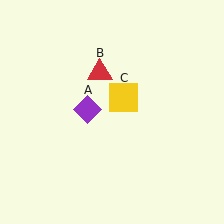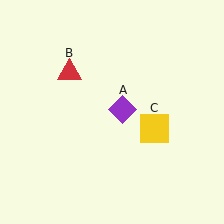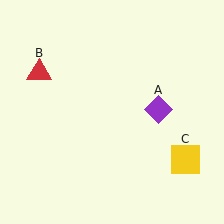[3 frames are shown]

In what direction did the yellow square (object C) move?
The yellow square (object C) moved down and to the right.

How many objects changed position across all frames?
3 objects changed position: purple diamond (object A), red triangle (object B), yellow square (object C).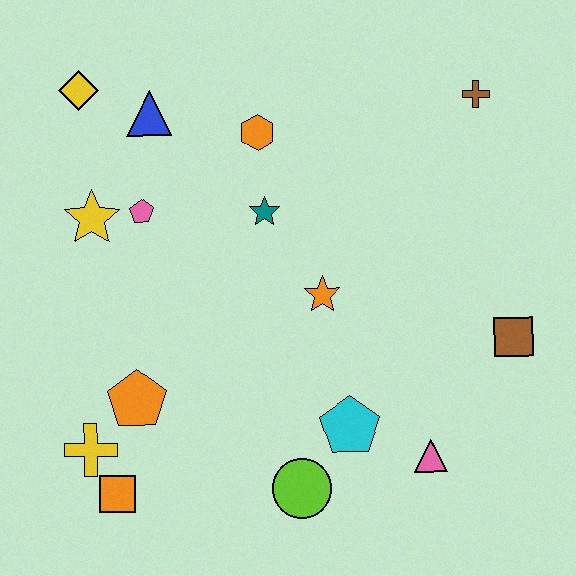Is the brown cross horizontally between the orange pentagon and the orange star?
No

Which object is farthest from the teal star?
The orange square is farthest from the teal star.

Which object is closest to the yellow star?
The pink pentagon is closest to the yellow star.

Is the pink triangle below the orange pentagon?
Yes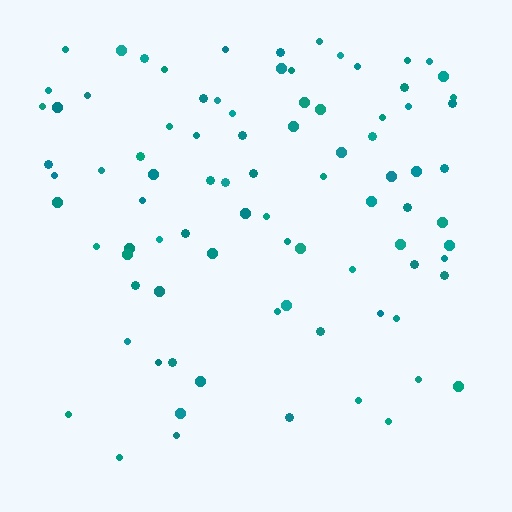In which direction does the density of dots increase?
From bottom to top, with the top side densest.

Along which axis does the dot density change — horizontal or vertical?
Vertical.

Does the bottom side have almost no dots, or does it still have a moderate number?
Still a moderate number, just noticeably fewer than the top.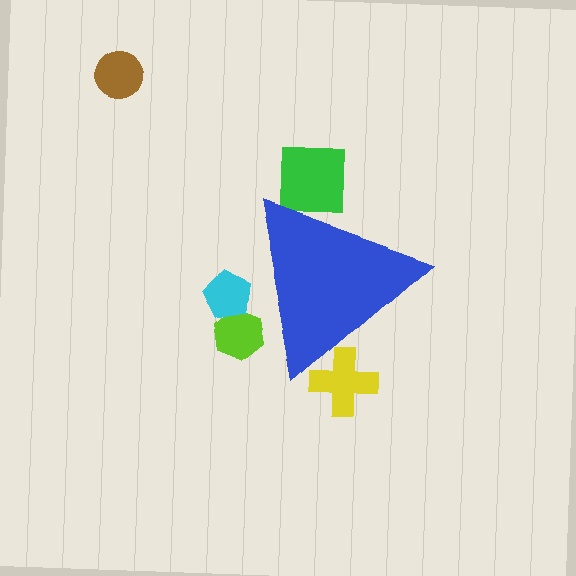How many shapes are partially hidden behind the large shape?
4 shapes are partially hidden.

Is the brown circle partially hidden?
No, the brown circle is fully visible.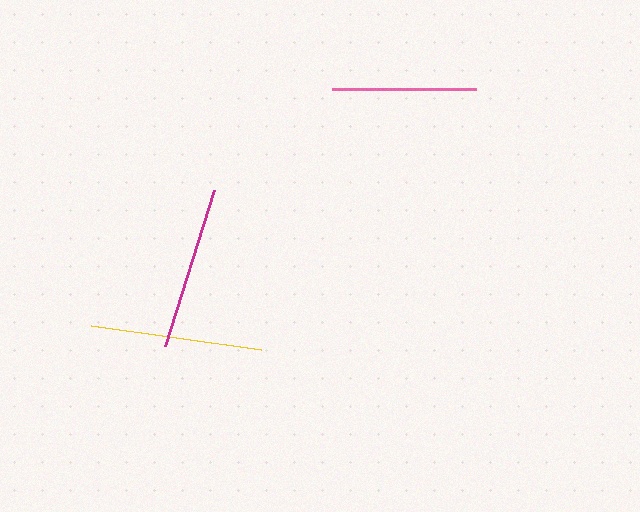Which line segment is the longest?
The yellow line is the longest at approximately 172 pixels.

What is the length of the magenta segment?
The magenta segment is approximately 163 pixels long.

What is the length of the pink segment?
The pink segment is approximately 144 pixels long.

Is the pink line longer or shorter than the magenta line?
The magenta line is longer than the pink line.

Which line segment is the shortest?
The pink line is the shortest at approximately 144 pixels.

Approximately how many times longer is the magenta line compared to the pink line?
The magenta line is approximately 1.1 times the length of the pink line.